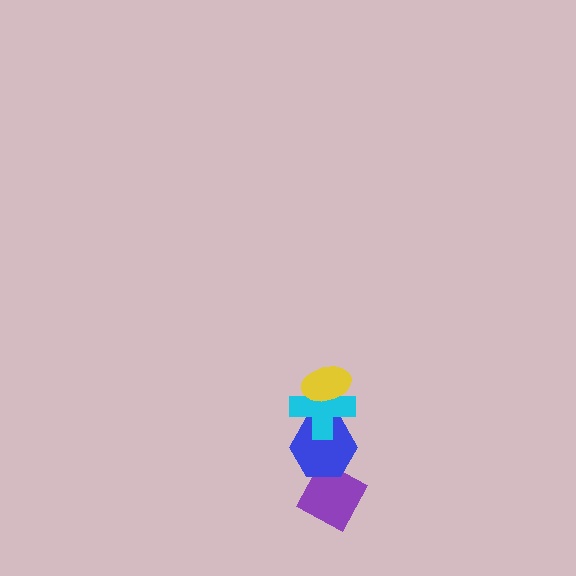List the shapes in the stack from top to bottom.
From top to bottom: the yellow ellipse, the cyan cross, the blue hexagon, the purple diamond.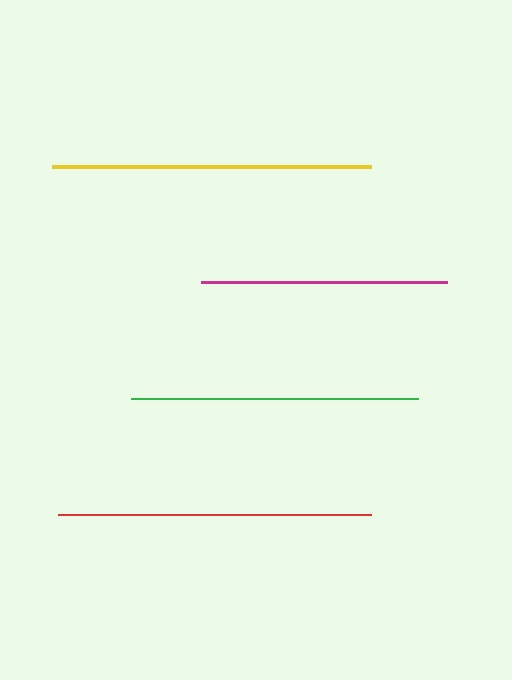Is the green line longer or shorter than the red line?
The red line is longer than the green line.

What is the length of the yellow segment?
The yellow segment is approximately 319 pixels long.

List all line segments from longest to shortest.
From longest to shortest: yellow, red, green, magenta.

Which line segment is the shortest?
The magenta line is the shortest at approximately 246 pixels.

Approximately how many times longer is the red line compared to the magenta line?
The red line is approximately 1.3 times the length of the magenta line.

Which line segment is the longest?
The yellow line is the longest at approximately 319 pixels.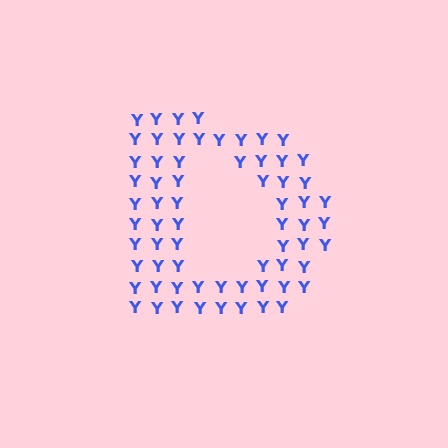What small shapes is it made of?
It is made of small letter Y's.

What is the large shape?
The large shape is the letter D.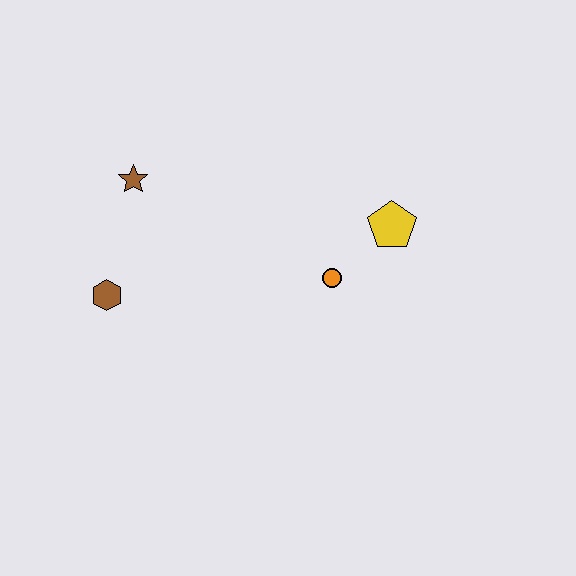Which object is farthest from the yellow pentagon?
The brown hexagon is farthest from the yellow pentagon.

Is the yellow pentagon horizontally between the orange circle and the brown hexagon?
No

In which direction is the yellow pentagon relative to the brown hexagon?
The yellow pentagon is to the right of the brown hexagon.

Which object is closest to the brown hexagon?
The brown star is closest to the brown hexagon.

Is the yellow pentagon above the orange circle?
Yes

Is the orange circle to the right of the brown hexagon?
Yes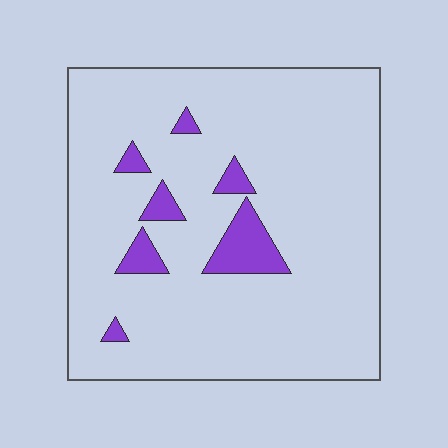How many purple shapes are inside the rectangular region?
7.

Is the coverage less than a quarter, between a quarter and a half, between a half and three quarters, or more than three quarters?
Less than a quarter.